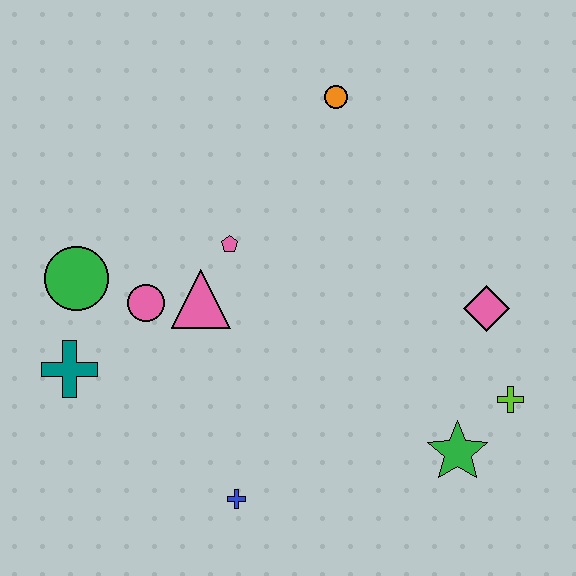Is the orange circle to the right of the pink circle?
Yes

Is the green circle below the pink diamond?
No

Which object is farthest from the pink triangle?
The lime cross is farthest from the pink triangle.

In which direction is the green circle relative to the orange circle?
The green circle is to the left of the orange circle.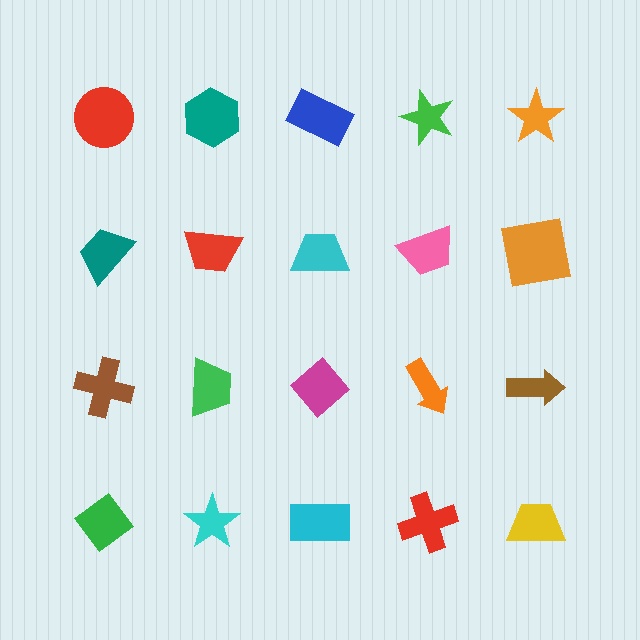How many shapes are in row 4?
5 shapes.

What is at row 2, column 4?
A pink trapezoid.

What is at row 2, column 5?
An orange square.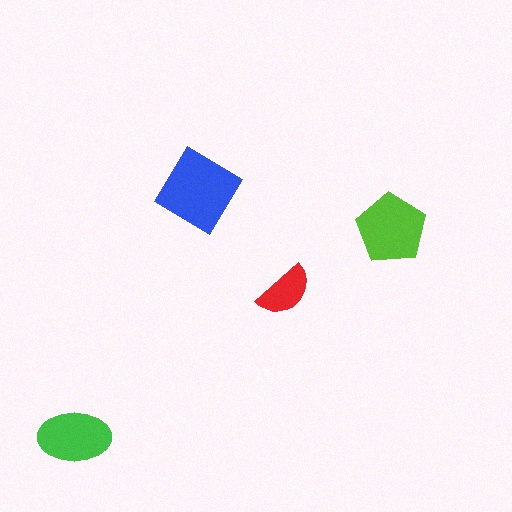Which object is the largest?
The blue diamond.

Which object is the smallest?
The red semicircle.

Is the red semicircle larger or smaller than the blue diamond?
Smaller.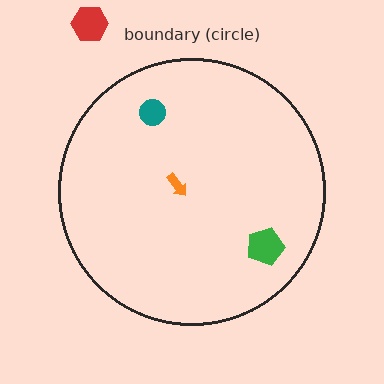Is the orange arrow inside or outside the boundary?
Inside.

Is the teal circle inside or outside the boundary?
Inside.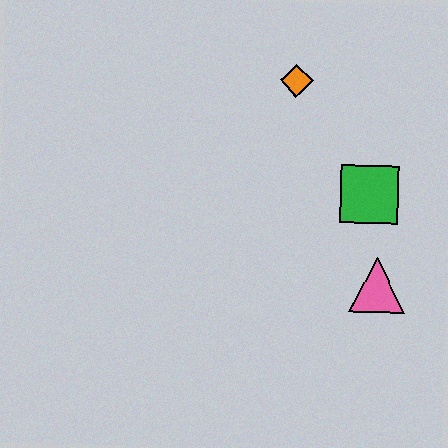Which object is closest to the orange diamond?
The green square is closest to the orange diamond.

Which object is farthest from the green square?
The orange diamond is farthest from the green square.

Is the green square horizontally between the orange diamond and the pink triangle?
Yes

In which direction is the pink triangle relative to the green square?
The pink triangle is below the green square.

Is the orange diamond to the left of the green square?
Yes